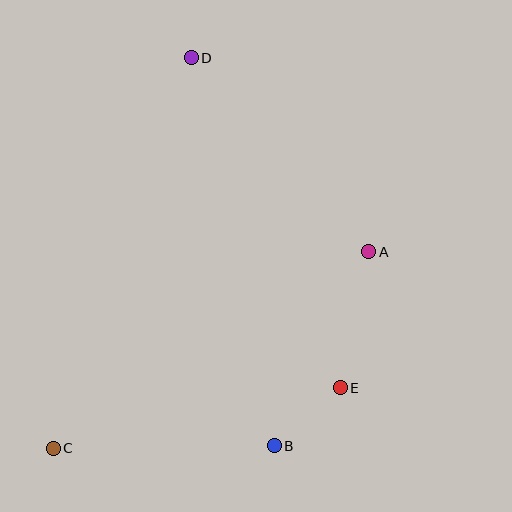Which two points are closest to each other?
Points B and E are closest to each other.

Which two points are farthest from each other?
Points C and D are farthest from each other.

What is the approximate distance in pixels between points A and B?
The distance between A and B is approximately 215 pixels.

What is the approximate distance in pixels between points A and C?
The distance between A and C is approximately 371 pixels.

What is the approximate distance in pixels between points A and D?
The distance between A and D is approximately 263 pixels.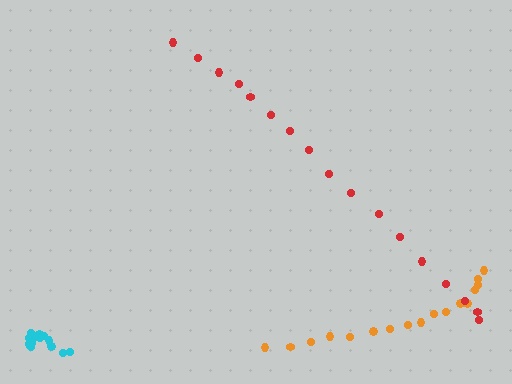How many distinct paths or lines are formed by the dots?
There are 3 distinct paths.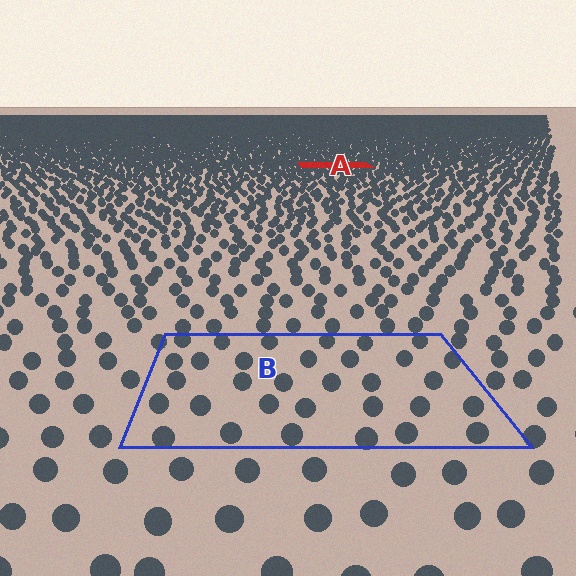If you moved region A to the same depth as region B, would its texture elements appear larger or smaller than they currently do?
They would appear larger. At a closer depth, the same texture elements are projected at a bigger on-screen size.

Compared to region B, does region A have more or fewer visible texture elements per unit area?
Region A has more texture elements per unit area — they are packed more densely because it is farther away.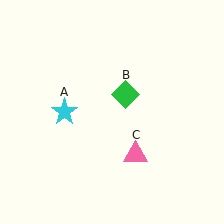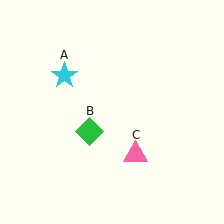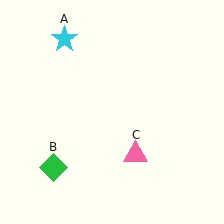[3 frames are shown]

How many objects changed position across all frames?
2 objects changed position: cyan star (object A), green diamond (object B).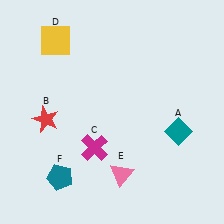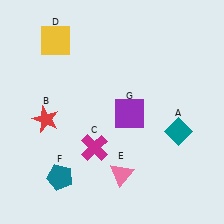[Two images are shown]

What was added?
A purple square (G) was added in Image 2.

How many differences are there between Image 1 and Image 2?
There is 1 difference between the two images.